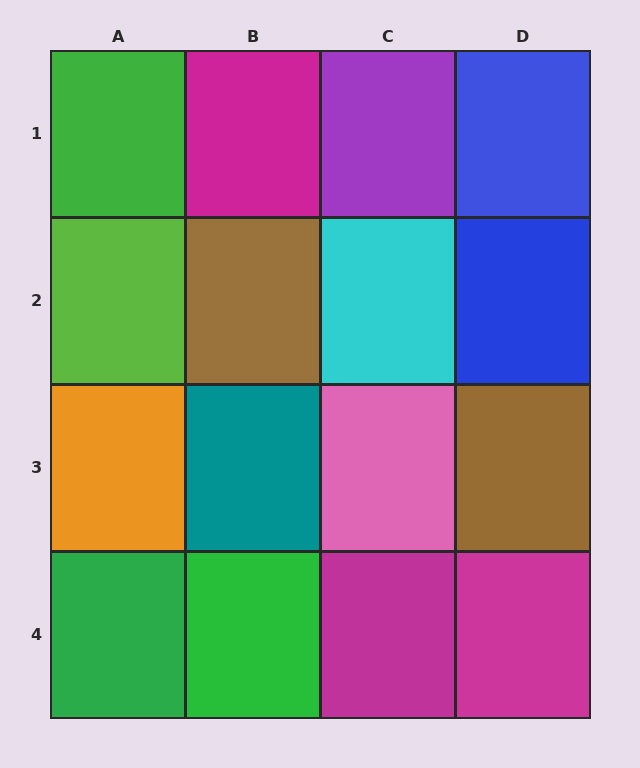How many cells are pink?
1 cell is pink.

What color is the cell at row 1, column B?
Magenta.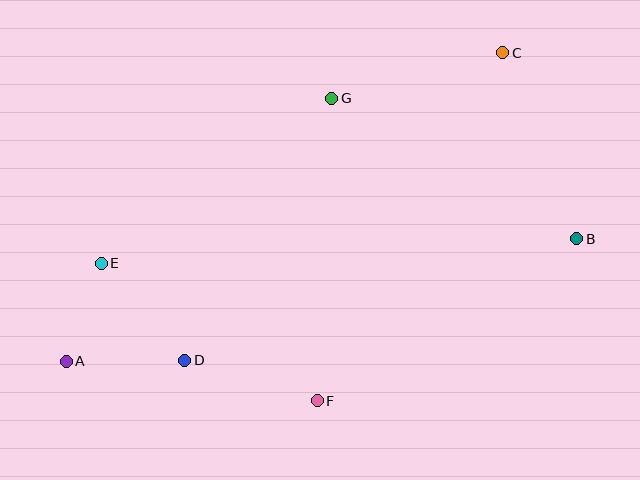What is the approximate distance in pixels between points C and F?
The distance between C and F is approximately 394 pixels.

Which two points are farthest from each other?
Points A and C are farthest from each other.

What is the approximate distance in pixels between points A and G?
The distance between A and G is approximately 374 pixels.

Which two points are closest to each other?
Points A and E are closest to each other.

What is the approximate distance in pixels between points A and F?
The distance between A and F is approximately 254 pixels.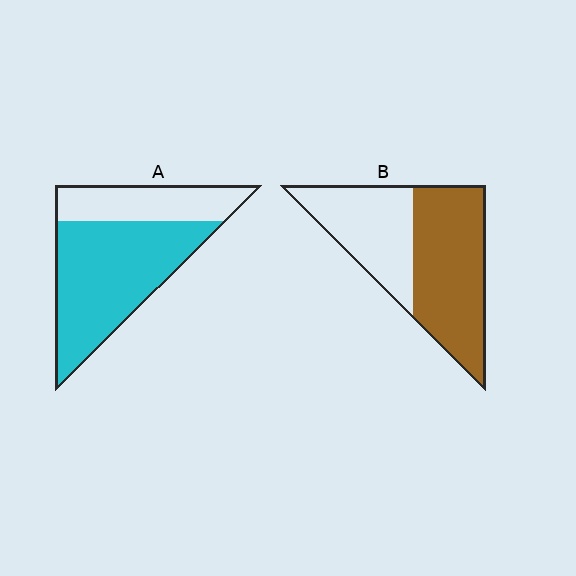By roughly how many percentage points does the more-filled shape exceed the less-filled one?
By roughly 10 percentage points (A over B).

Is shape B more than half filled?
Yes.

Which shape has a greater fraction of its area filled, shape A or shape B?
Shape A.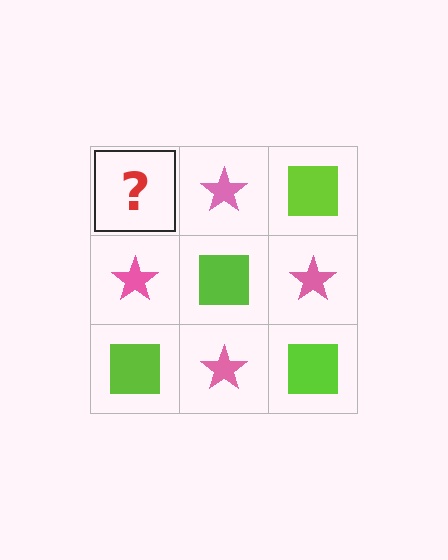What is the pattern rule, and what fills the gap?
The rule is that it alternates lime square and pink star in a checkerboard pattern. The gap should be filled with a lime square.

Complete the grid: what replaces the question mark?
The question mark should be replaced with a lime square.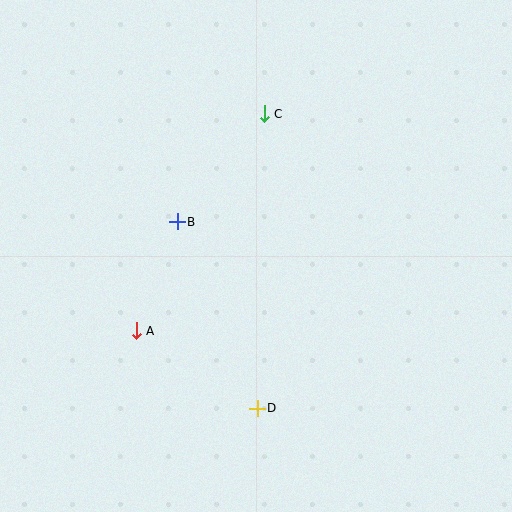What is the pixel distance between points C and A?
The distance between C and A is 252 pixels.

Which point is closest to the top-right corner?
Point C is closest to the top-right corner.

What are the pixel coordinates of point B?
Point B is at (177, 222).